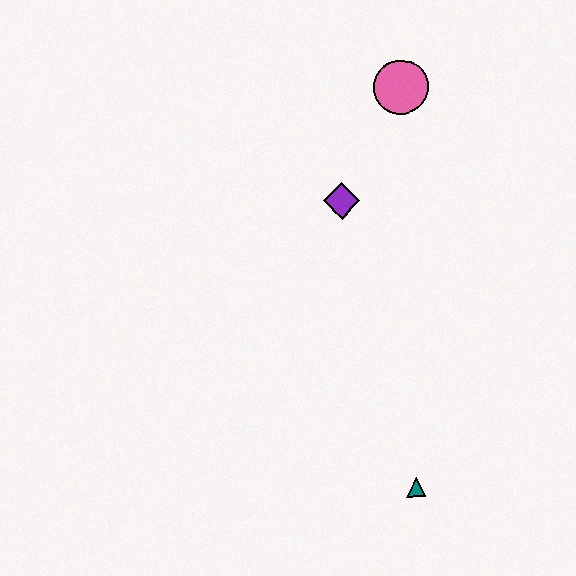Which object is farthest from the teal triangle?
The pink circle is farthest from the teal triangle.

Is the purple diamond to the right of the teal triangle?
No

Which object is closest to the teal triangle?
The purple diamond is closest to the teal triangle.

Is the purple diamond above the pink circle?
No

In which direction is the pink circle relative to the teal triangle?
The pink circle is above the teal triangle.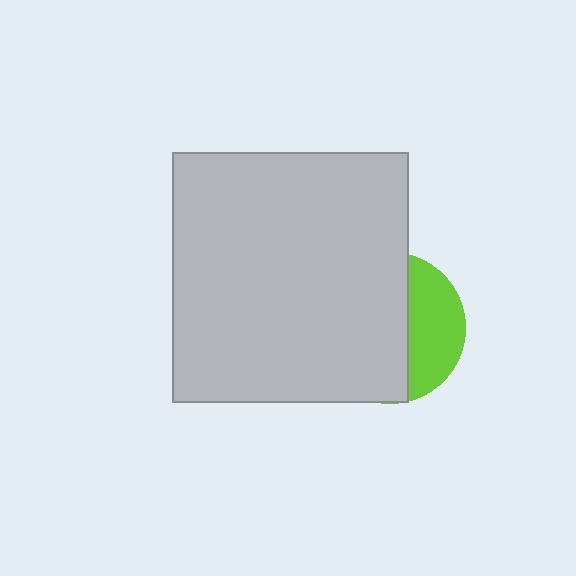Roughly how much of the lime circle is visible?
A small part of it is visible (roughly 34%).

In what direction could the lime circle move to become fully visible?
The lime circle could move right. That would shift it out from behind the light gray rectangle entirely.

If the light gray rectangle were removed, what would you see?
You would see the complete lime circle.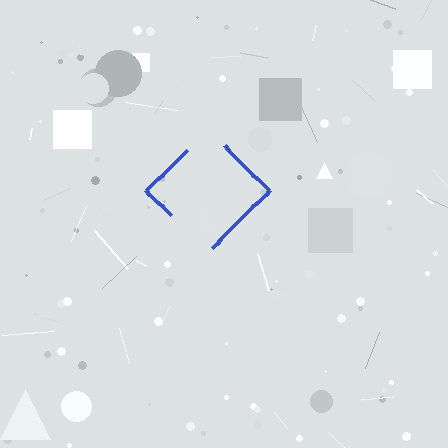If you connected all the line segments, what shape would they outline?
They would outline a diamond.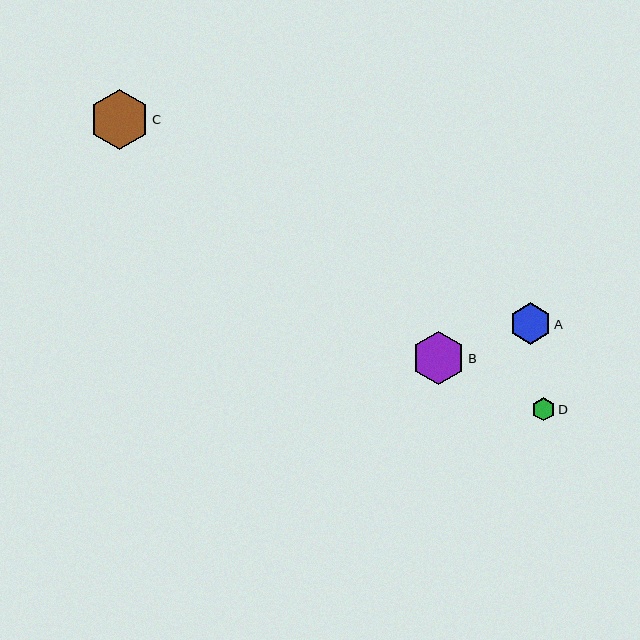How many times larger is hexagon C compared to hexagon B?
Hexagon C is approximately 1.1 times the size of hexagon B.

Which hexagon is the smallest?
Hexagon D is the smallest with a size of approximately 23 pixels.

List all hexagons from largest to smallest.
From largest to smallest: C, B, A, D.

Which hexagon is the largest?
Hexagon C is the largest with a size of approximately 60 pixels.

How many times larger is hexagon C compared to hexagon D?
Hexagon C is approximately 2.5 times the size of hexagon D.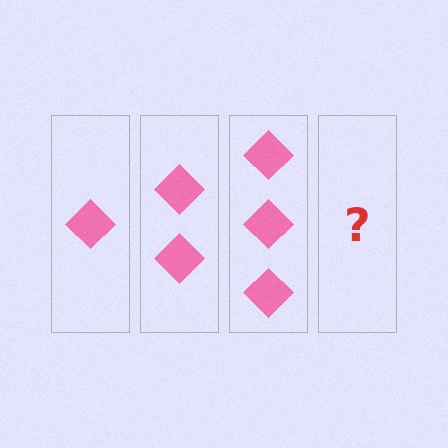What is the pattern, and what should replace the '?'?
The pattern is that each step adds one more diamond. The '?' should be 4 diamonds.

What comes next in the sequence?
The next element should be 4 diamonds.